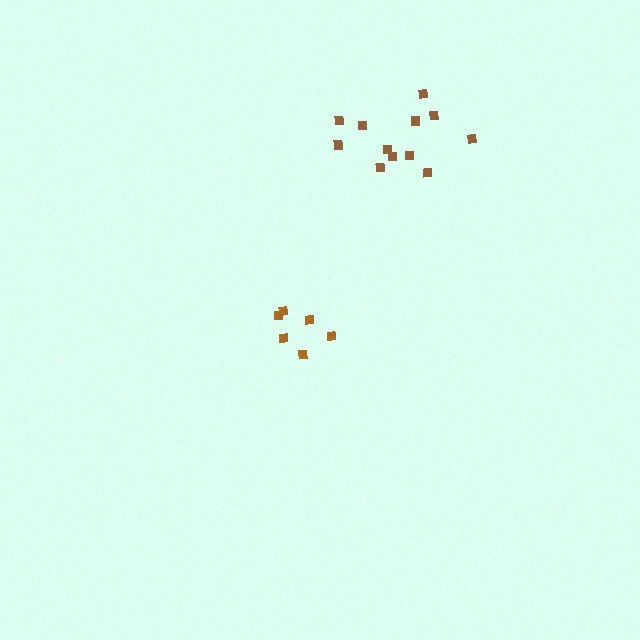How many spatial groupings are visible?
There are 2 spatial groupings.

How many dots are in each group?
Group 1: 6 dots, Group 2: 12 dots (18 total).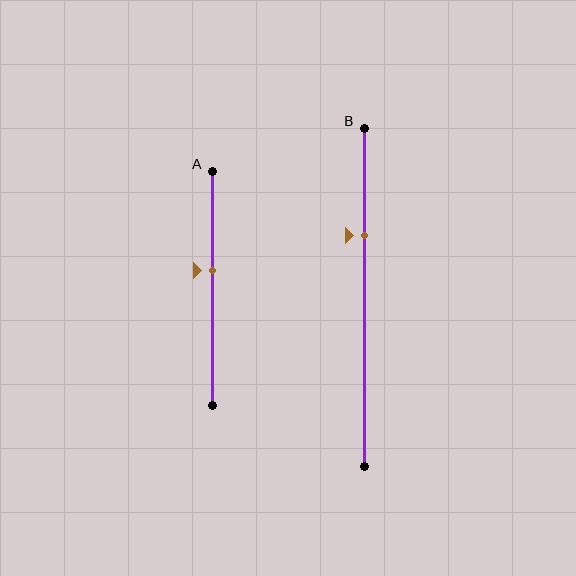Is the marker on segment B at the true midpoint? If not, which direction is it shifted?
No, the marker on segment B is shifted upward by about 18% of the segment length.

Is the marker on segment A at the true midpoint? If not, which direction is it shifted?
No, the marker on segment A is shifted upward by about 8% of the segment length.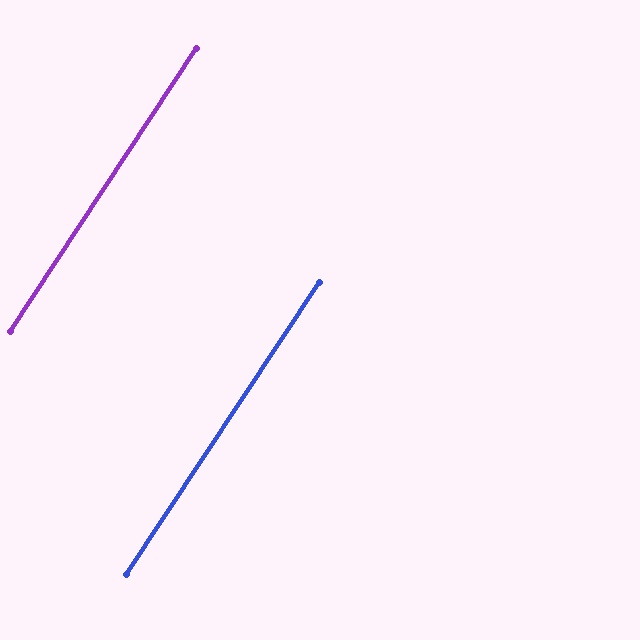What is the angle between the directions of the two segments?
Approximately 0 degrees.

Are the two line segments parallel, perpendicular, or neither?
Parallel — their directions differ by only 0.1°.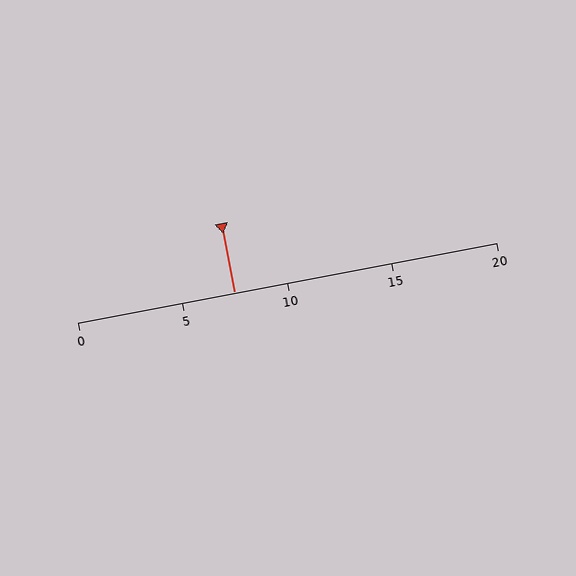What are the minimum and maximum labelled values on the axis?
The axis runs from 0 to 20.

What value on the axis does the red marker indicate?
The marker indicates approximately 7.5.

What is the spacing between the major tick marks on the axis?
The major ticks are spaced 5 apart.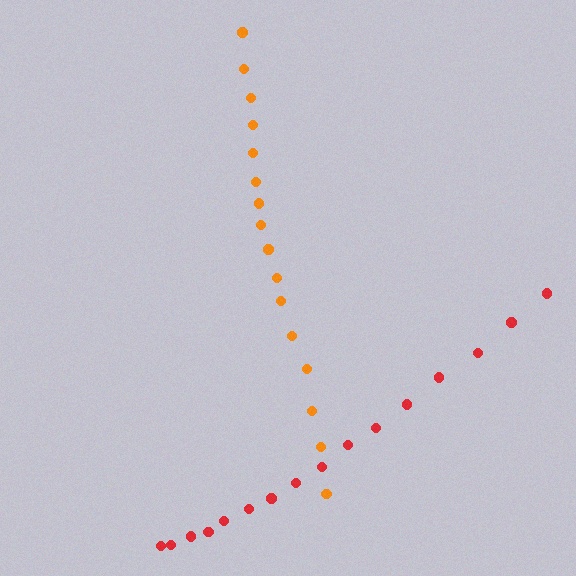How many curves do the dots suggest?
There are 2 distinct paths.